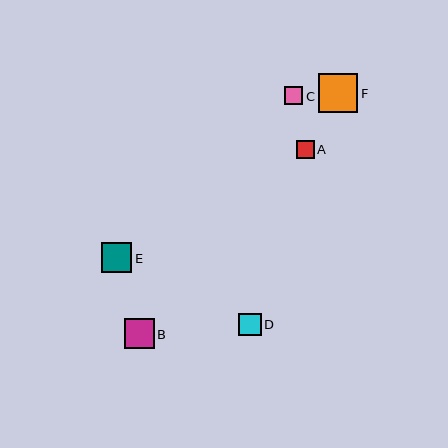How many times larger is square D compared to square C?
Square D is approximately 1.2 times the size of square C.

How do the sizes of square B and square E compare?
Square B and square E are approximately the same size.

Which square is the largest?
Square F is the largest with a size of approximately 39 pixels.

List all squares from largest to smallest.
From largest to smallest: F, B, E, D, C, A.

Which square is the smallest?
Square A is the smallest with a size of approximately 18 pixels.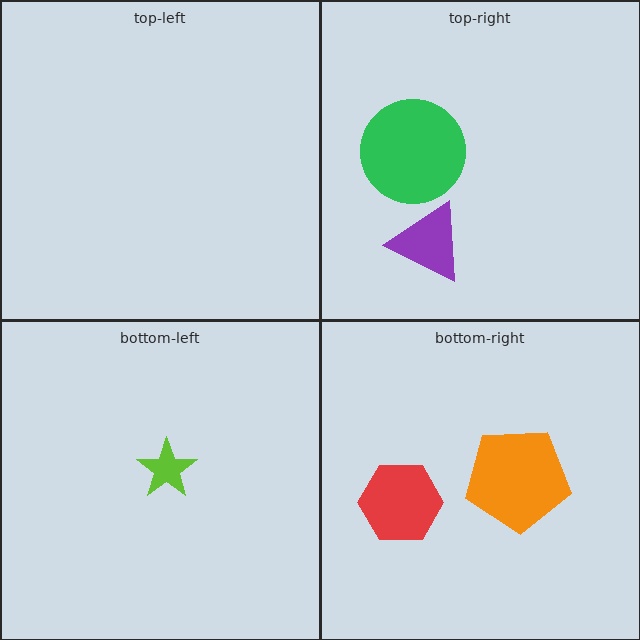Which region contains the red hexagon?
The bottom-right region.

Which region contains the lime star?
The bottom-left region.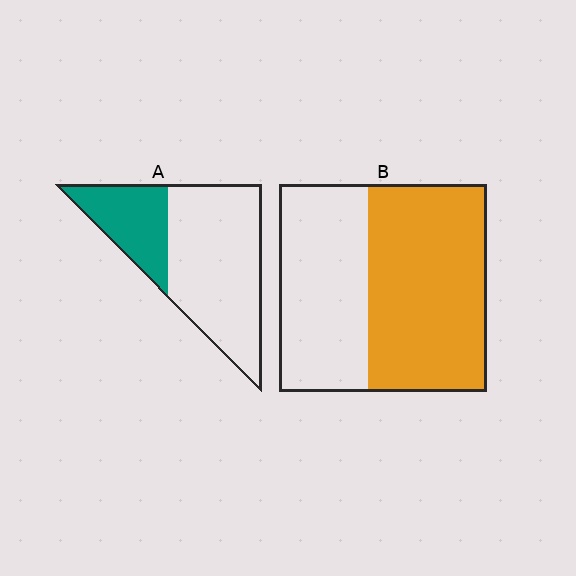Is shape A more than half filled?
No.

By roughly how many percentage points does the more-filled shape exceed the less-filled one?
By roughly 25 percentage points (B over A).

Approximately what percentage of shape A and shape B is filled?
A is approximately 30% and B is approximately 55%.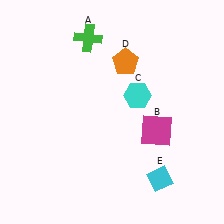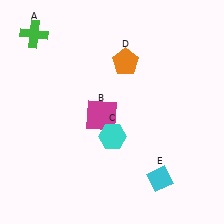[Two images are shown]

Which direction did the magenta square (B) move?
The magenta square (B) moved left.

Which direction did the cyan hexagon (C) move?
The cyan hexagon (C) moved down.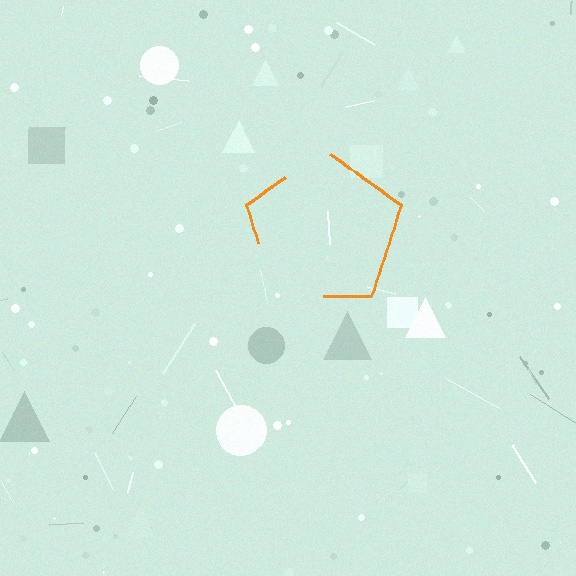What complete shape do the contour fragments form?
The contour fragments form a pentagon.